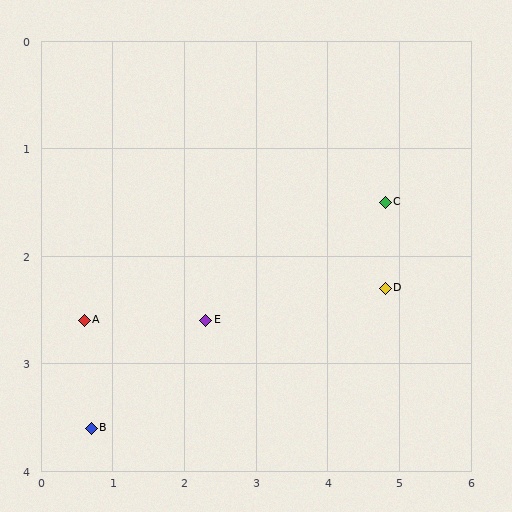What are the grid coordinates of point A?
Point A is at approximately (0.6, 2.6).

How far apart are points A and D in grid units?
Points A and D are about 4.2 grid units apart.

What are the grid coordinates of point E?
Point E is at approximately (2.3, 2.6).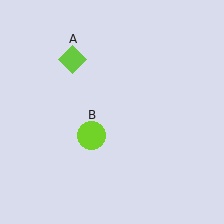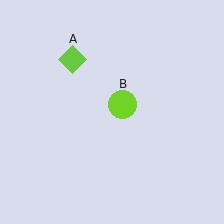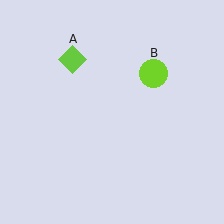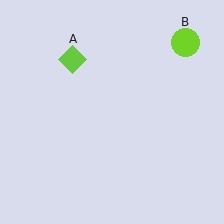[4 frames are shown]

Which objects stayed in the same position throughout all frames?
Lime diamond (object A) remained stationary.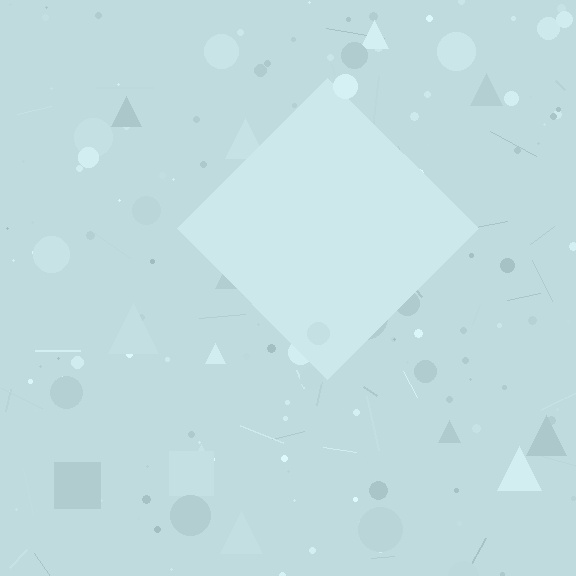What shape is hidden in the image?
A diamond is hidden in the image.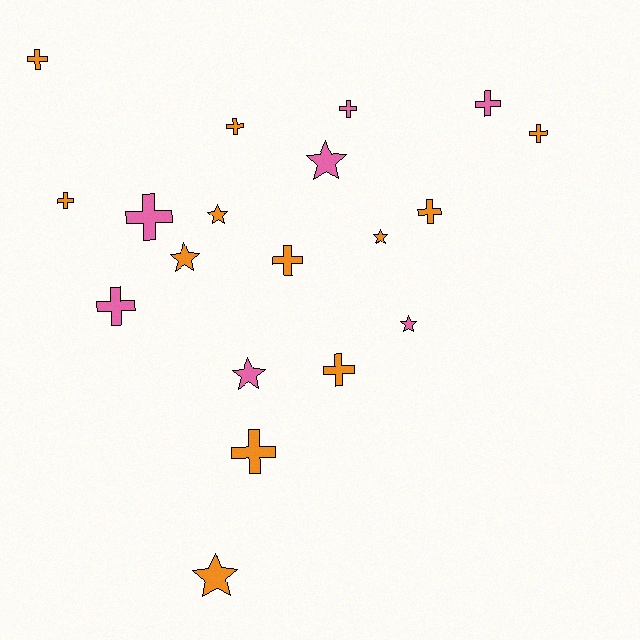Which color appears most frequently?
Orange, with 12 objects.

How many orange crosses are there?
There are 8 orange crosses.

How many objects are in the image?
There are 19 objects.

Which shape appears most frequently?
Cross, with 12 objects.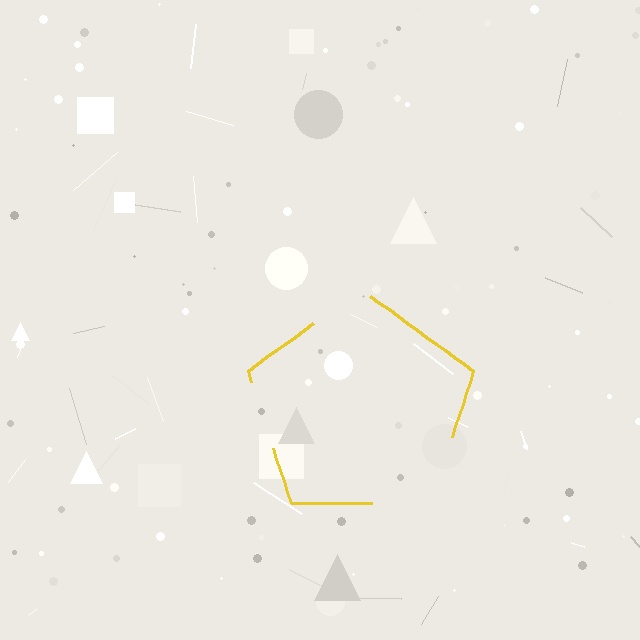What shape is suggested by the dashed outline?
The dashed outline suggests a pentagon.